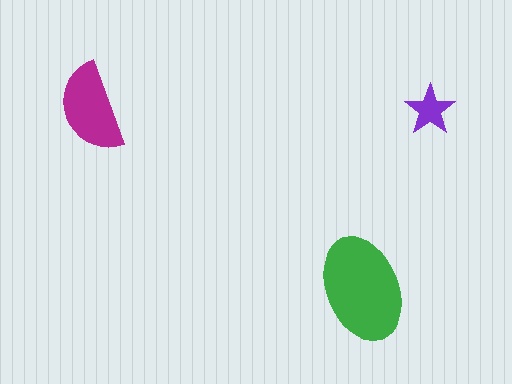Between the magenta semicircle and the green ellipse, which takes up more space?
The green ellipse.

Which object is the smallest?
The purple star.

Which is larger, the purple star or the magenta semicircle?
The magenta semicircle.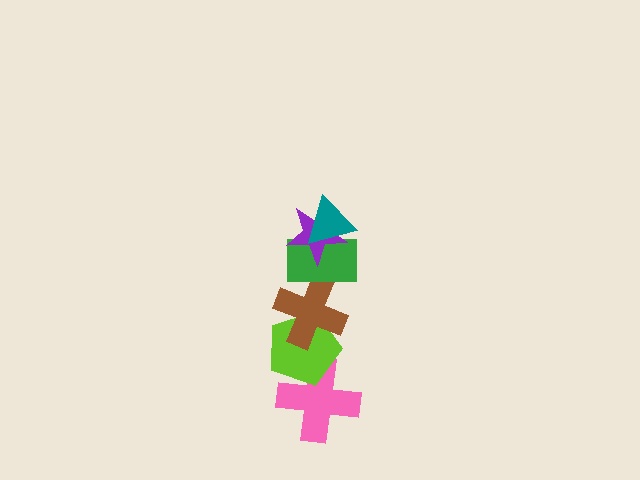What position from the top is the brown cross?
The brown cross is 4th from the top.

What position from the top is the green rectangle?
The green rectangle is 3rd from the top.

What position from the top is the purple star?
The purple star is 2nd from the top.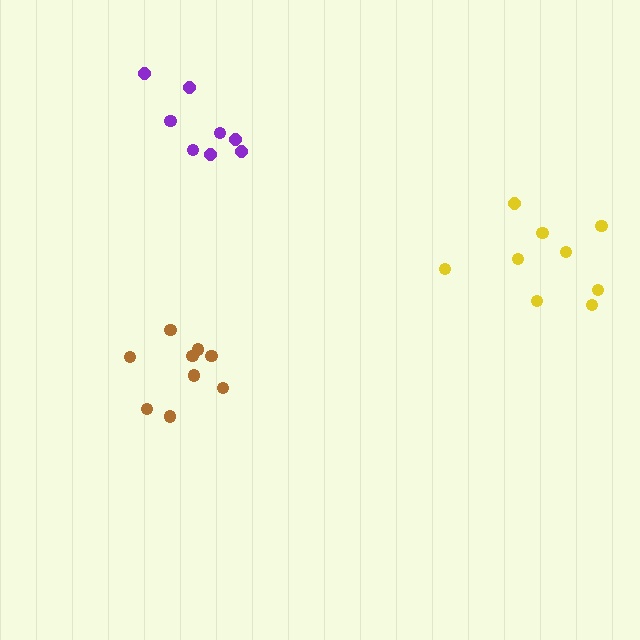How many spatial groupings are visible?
There are 3 spatial groupings.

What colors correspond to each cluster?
The clusters are colored: yellow, purple, brown.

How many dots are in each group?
Group 1: 9 dots, Group 2: 8 dots, Group 3: 9 dots (26 total).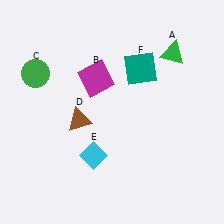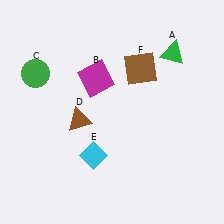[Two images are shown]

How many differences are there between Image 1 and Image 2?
There is 1 difference between the two images.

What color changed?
The square (F) changed from teal in Image 1 to brown in Image 2.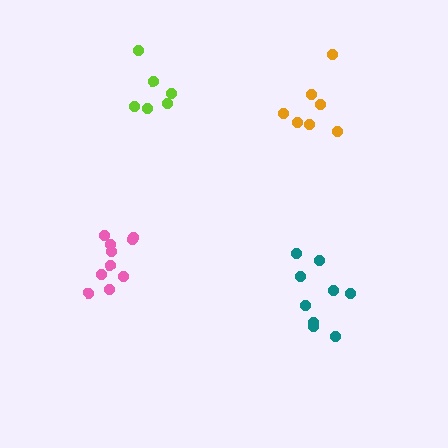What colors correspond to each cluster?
The clusters are colored: lime, teal, pink, orange.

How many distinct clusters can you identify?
There are 4 distinct clusters.